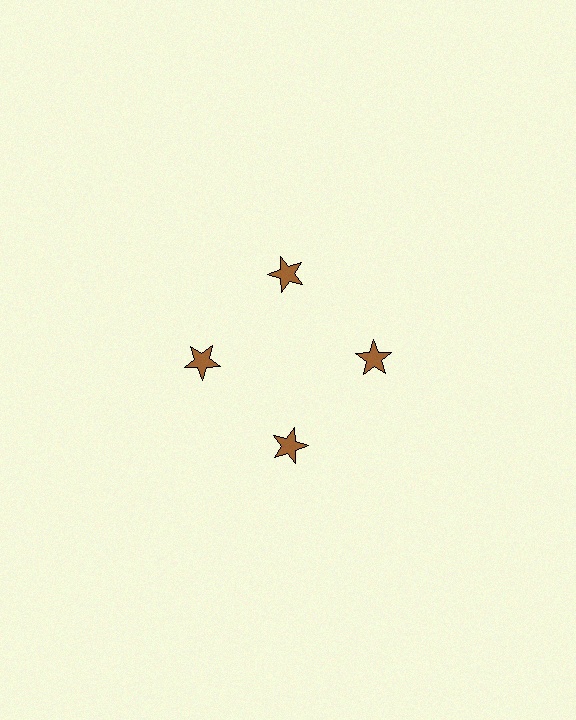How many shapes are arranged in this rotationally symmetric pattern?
There are 4 shapes, arranged in 4 groups of 1.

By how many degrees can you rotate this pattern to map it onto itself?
The pattern maps onto itself every 90 degrees of rotation.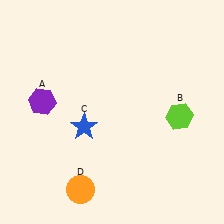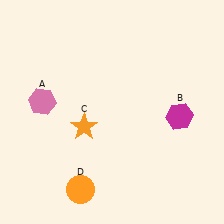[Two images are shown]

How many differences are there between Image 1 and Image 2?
There are 3 differences between the two images.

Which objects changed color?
A changed from purple to pink. B changed from lime to magenta. C changed from blue to orange.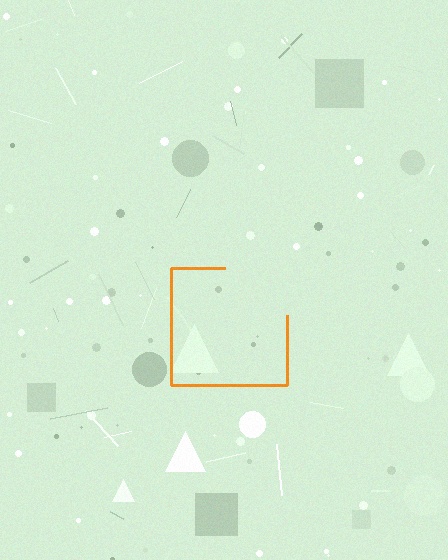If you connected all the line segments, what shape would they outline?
They would outline a square.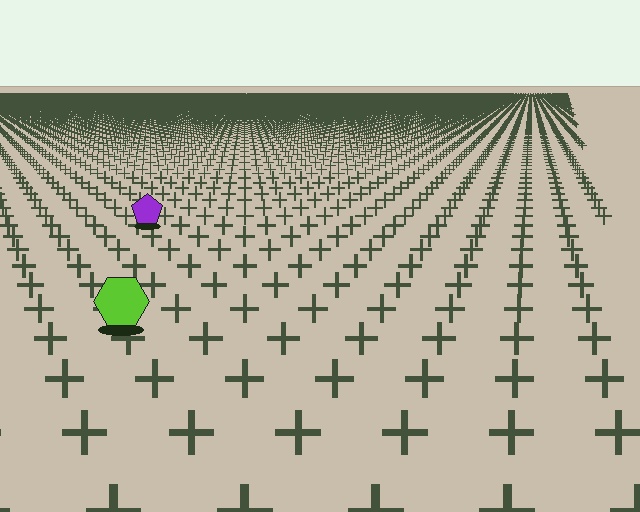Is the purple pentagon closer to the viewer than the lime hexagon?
No. The lime hexagon is closer — you can tell from the texture gradient: the ground texture is coarser near it.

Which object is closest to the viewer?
The lime hexagon is closest. The texture marks near it are larger and more spread out.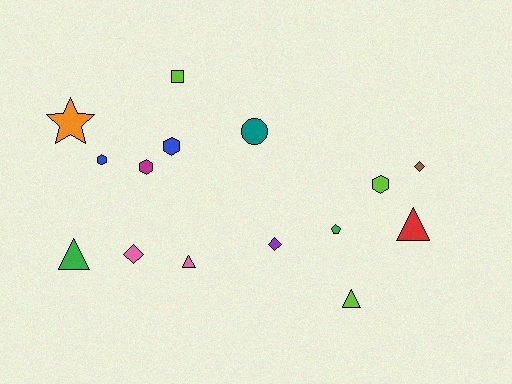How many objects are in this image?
There are 15 objects.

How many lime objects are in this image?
There are 3 lime objects.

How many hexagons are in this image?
There are 4 hexagons.